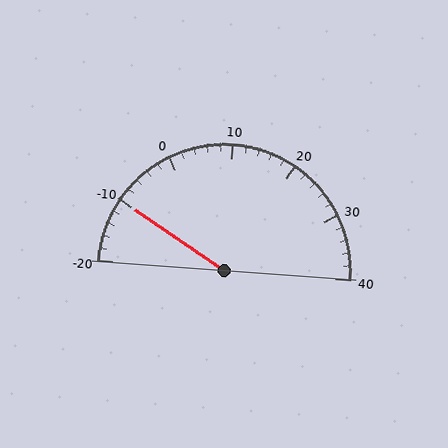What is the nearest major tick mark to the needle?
The nearest major tick mark is -10.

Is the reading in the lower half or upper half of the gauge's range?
The reading is in the lower half of the range (-20 to 40).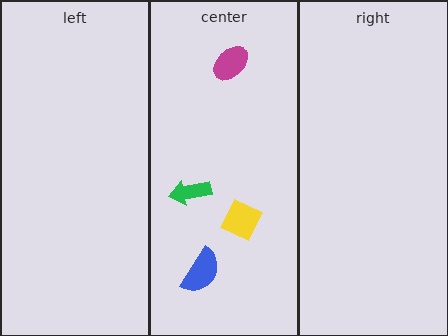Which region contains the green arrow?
The center region.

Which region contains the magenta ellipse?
The center region.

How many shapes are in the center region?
4.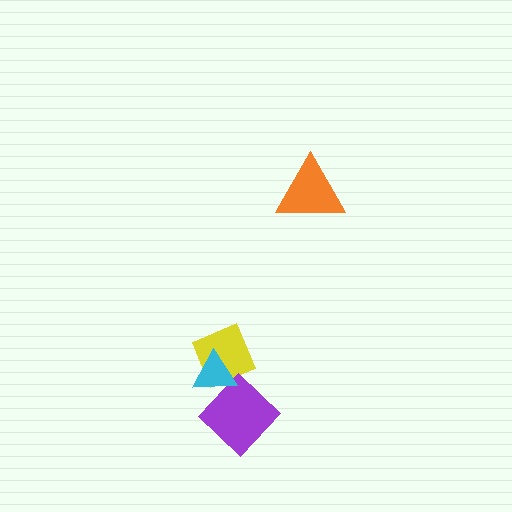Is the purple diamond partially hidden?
Yes, it is partially covered by another shape.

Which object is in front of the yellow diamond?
The cyan triangle is in front of the yellow diamond.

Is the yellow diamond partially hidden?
Yes, it is partially covered by another shape.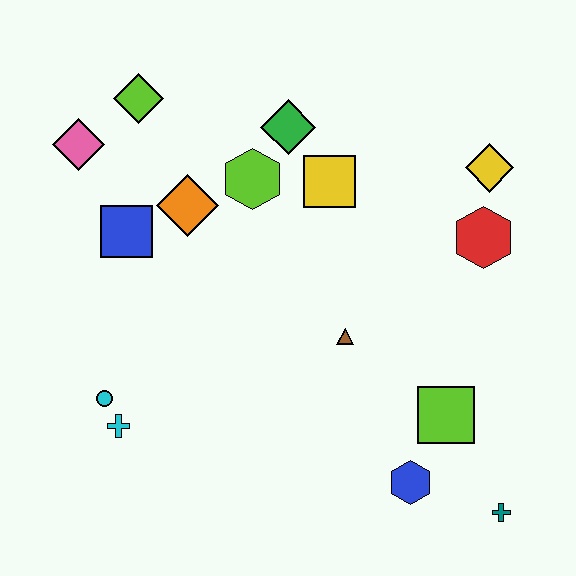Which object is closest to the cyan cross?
The cyan circle is closest to the cyan cross.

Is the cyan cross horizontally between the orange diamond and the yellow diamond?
No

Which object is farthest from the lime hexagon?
The teal cross is farthest from the lime hexagon.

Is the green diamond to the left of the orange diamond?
No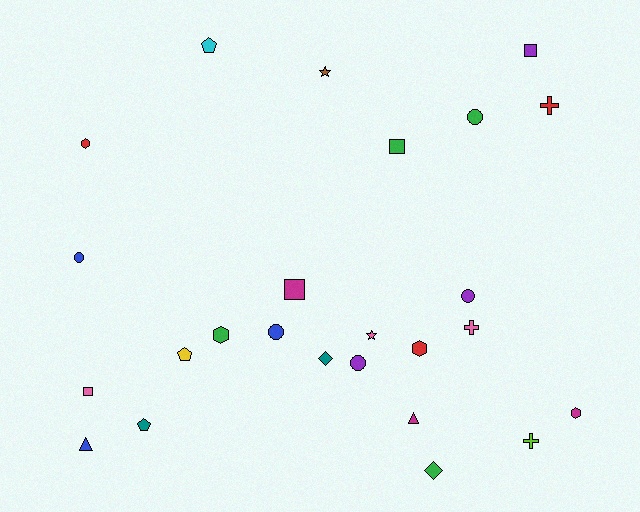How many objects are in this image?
There are 25 objects.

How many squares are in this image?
There are 4 squares.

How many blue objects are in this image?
There are 3 blue objects.